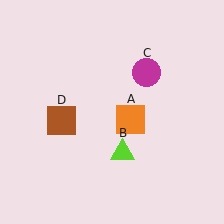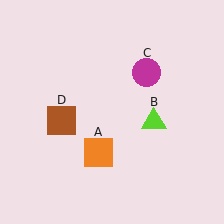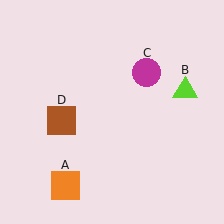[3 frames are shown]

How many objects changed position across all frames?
2 objects changed position: orange square (object A), lime triangle (object B).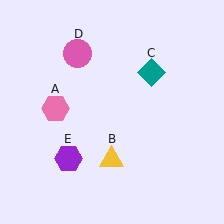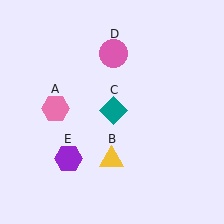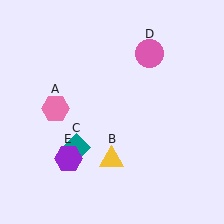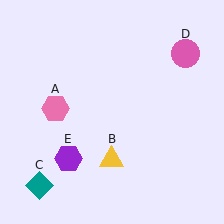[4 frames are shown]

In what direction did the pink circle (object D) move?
The pink circle (object D) moved right.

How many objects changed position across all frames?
2 objects changed position: teal diamond (object C), pink circle (object D).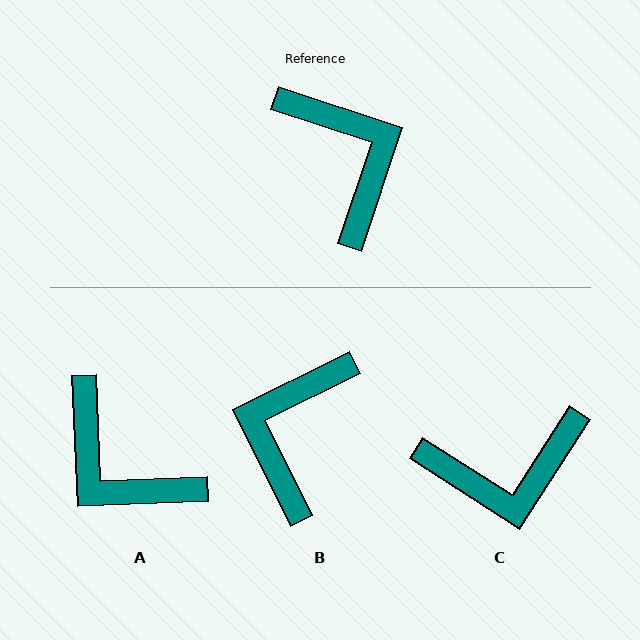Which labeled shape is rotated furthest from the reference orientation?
A, about 159 degrees away.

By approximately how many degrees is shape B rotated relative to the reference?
Approximately 135 degrees counter-clockwise.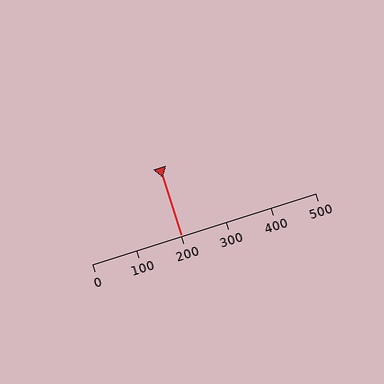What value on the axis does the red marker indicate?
The marker indicates approximately 200.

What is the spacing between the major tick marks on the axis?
The major ticks are spaced 100 apart.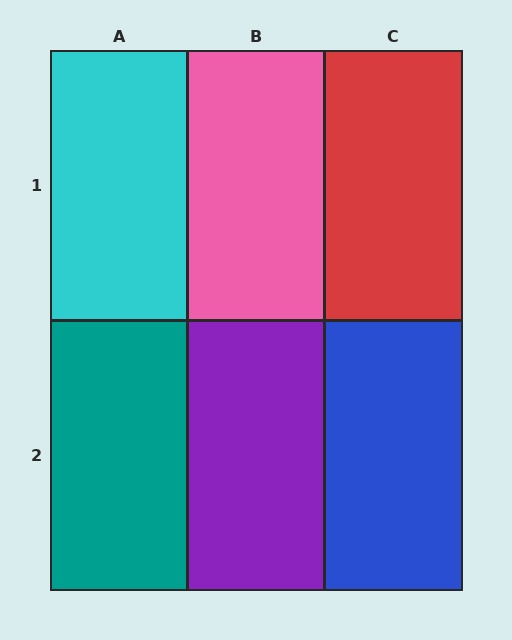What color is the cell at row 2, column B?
Purple.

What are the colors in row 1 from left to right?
Cyan, pink, red.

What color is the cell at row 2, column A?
Teal.